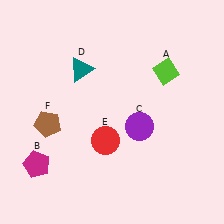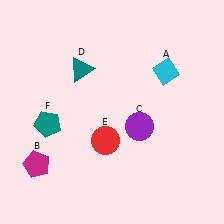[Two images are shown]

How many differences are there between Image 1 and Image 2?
There are 2 differences between the two images.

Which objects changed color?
A changed from lime to cyan. F changed from brown to teal.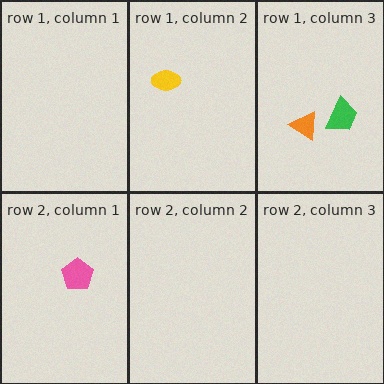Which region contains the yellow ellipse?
The row 1, column 2 region.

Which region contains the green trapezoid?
The row 1, column 3 region.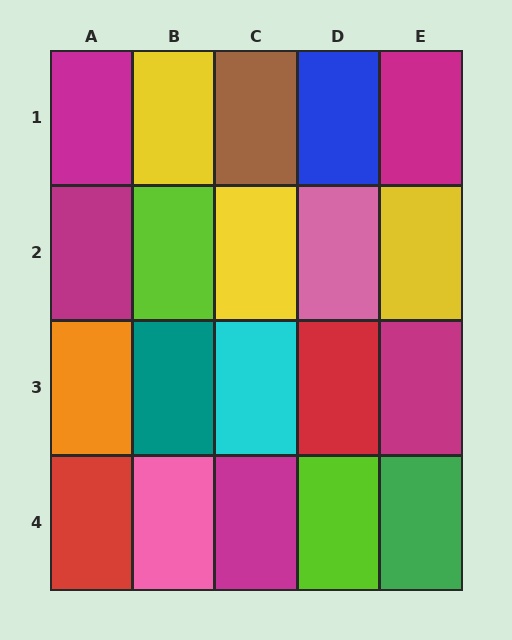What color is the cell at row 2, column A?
Magenta.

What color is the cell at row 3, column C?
Cyan.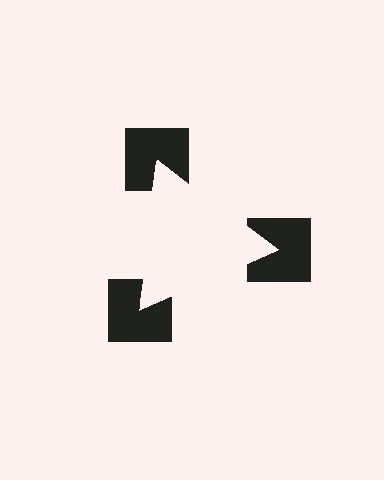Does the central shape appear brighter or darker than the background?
It typically appears slightly brighter than the background, even though no actual brightness change is drawn.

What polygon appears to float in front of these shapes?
An illusory triangle — its edges are inferred from the aligned wedge cuts in the notched squares, not physically drawn.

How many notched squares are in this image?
There are 3 — one at each vertex of the illusory triangle.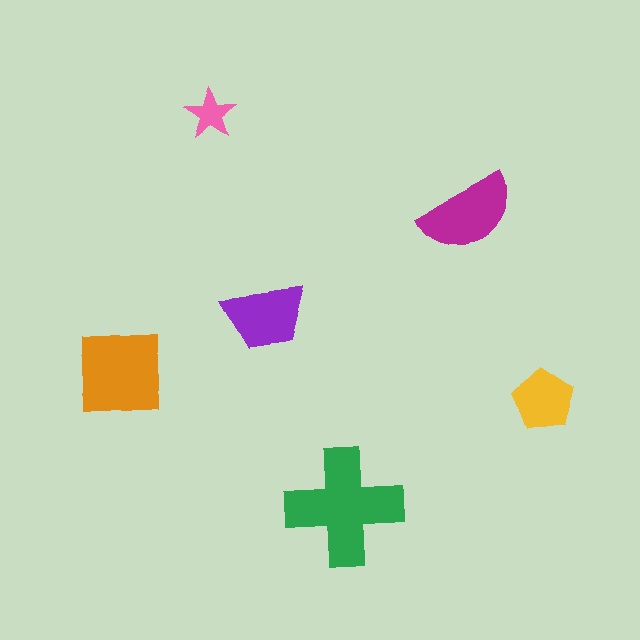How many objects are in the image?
There are 6 objects in the image.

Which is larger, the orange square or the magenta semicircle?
The orange square.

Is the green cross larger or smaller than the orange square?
Larger.